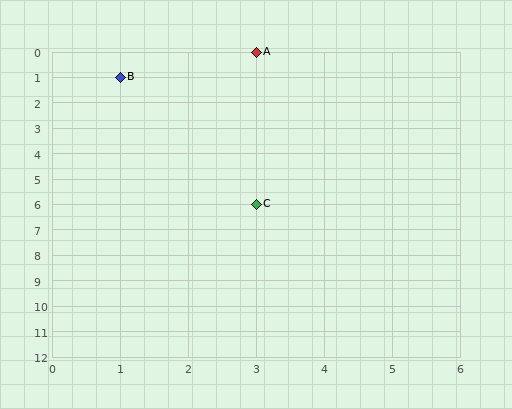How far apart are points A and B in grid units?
Points A and B are 2 columns and 1 row apart (about 2.2 grid units diagonally).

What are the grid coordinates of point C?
Point C is at grid coordinates (3, 6).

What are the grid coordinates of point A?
Point A is at grid coordinates (3, 0).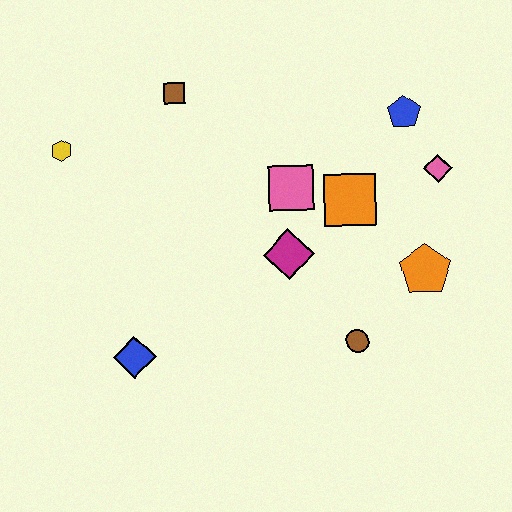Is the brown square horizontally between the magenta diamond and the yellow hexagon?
Yes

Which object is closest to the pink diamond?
The blue pentagon is closest to the pink diamond.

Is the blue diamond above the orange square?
No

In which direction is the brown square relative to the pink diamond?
The brown square is to the left of the pink diamond.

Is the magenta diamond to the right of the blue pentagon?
No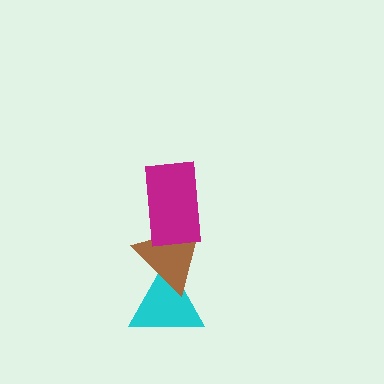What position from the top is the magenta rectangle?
The magenta rectangle is 1st from the top.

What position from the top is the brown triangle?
The brown triangle is 2nd from the top.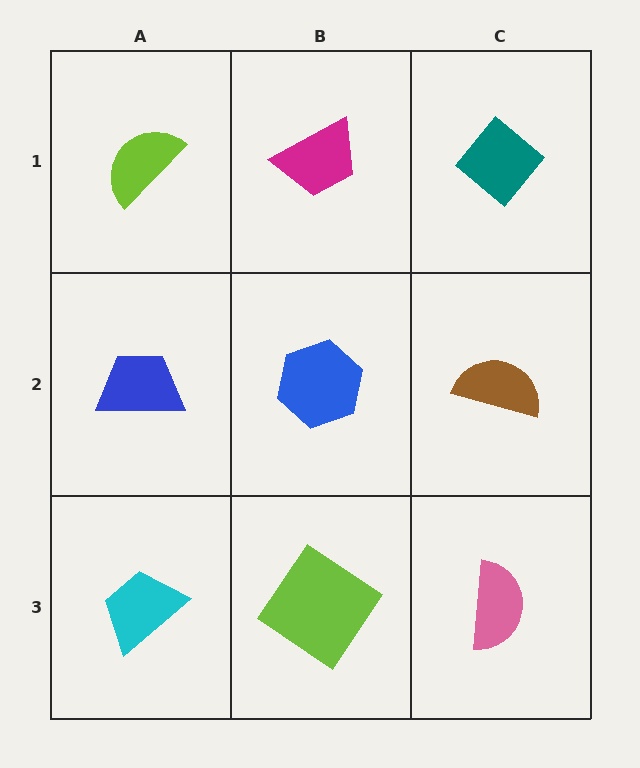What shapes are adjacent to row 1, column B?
A blue hexagon (row 2, column B), a lime semicircle (row 1, column A), a teal diamond (row 1, column C).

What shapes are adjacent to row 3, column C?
A brown semicircle (row 2, column C), a lime diamond (row 3, column B).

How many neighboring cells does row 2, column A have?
3.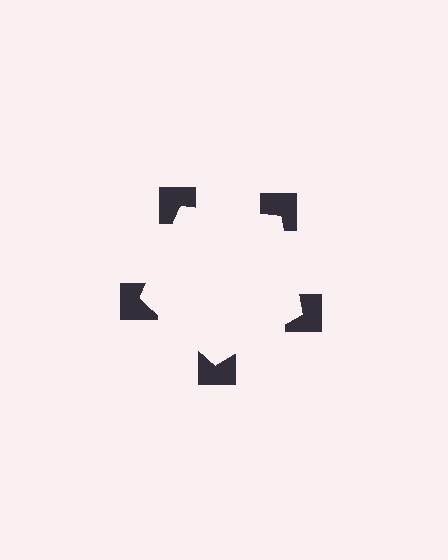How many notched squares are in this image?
There are 5 — one at each vertex of the illusory pentagon.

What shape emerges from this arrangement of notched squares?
An illusory pentagon — its edges are inferred from the aligned wedge cuts in the notched squares, not physically drawn.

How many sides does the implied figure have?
5 sides.